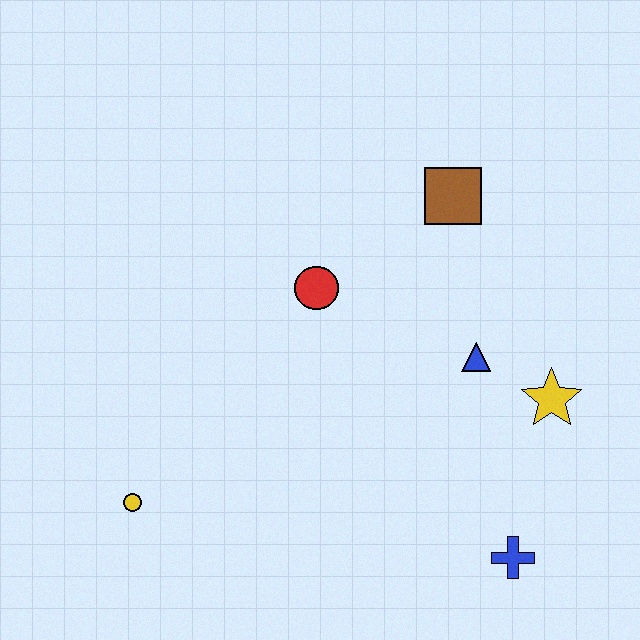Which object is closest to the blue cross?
The yellow star is closest to the blue cross.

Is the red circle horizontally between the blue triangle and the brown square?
No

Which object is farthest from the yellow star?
The yellow circle is farthest from the yellow star.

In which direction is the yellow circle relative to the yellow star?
The yellow circle is to the left of the yellow star.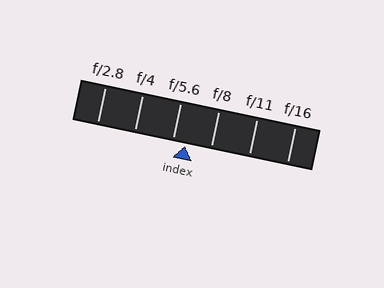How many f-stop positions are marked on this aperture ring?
There are 6 f-stop positions marked.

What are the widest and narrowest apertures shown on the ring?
The widest aperture shown is f/2.8 and the narrowest is f/16.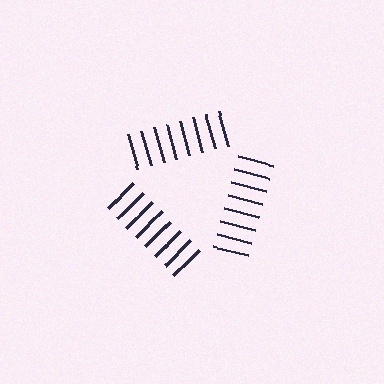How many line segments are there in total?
24 — 8 along each of the 3 edges.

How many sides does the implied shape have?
3 sides — the line-ends trace a triangle.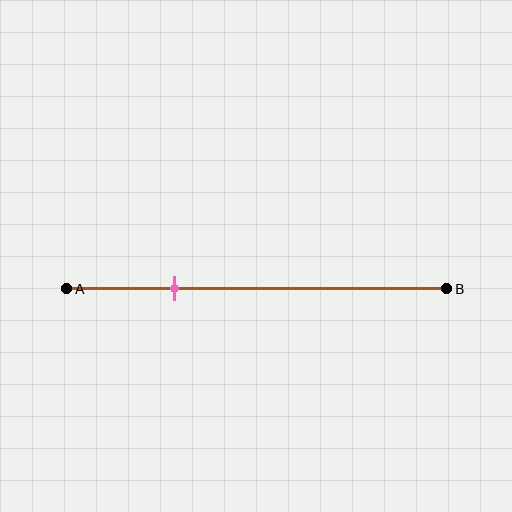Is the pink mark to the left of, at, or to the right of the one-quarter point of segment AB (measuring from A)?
The pink mark is to the right of the one-quarter point of segment AB.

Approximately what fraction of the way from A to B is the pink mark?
The pink mark is approximately 30% of the way from A to B.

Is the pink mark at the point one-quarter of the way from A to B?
No, the mark is at about 30% from A, not at the 25% one-quarter point.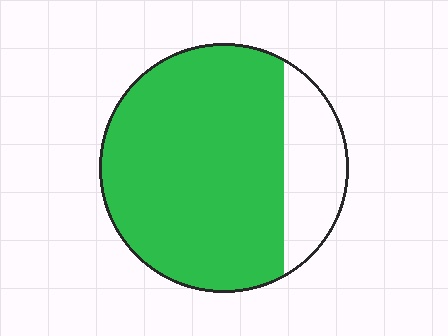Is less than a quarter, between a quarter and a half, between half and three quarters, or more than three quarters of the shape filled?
More than three quarters.